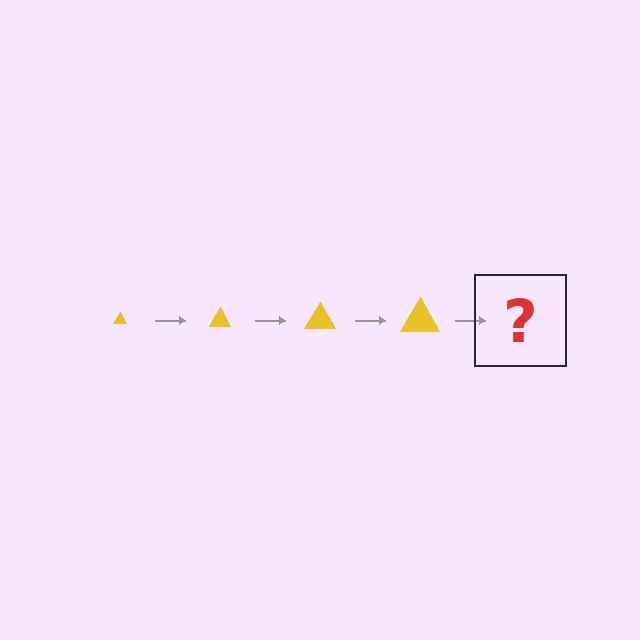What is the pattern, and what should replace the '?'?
The pattern is that the triangle gets progressively larger each step. The '?' should be a yellow triangle, larger than the previous one.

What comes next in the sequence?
The next element should be a yellow triangle, larger than the previous one.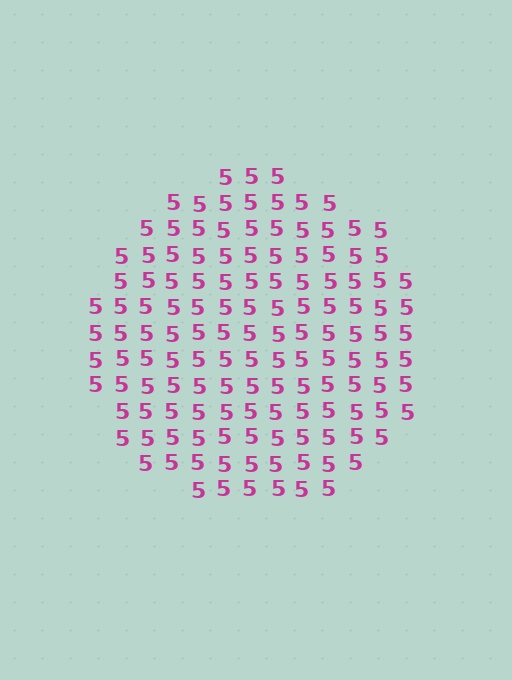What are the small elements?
The small elements are digit 5's.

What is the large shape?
The large shape is a circle.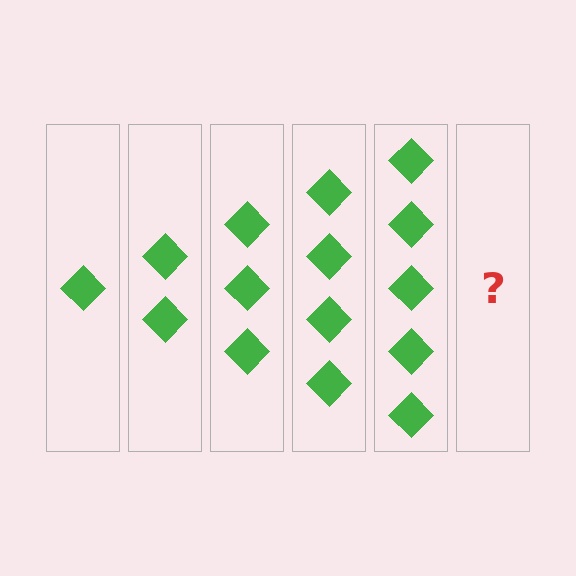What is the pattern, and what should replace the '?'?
The pattern is that each step adds one more diamond. The '?' should be 6 diamonds.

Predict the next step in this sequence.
The next step is 6 diamonds.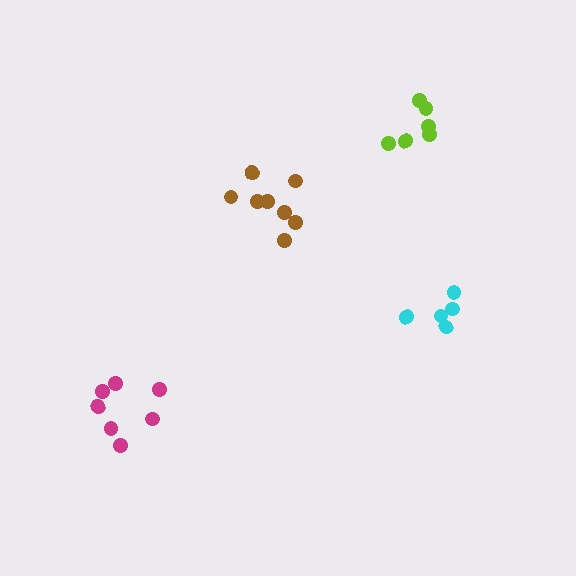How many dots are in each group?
Group 1: 5 dots, Group 2: 7 dots, Group 3: 8 dots, Group 4: 6 dots (26 total).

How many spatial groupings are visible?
There are 4 spatial groupings.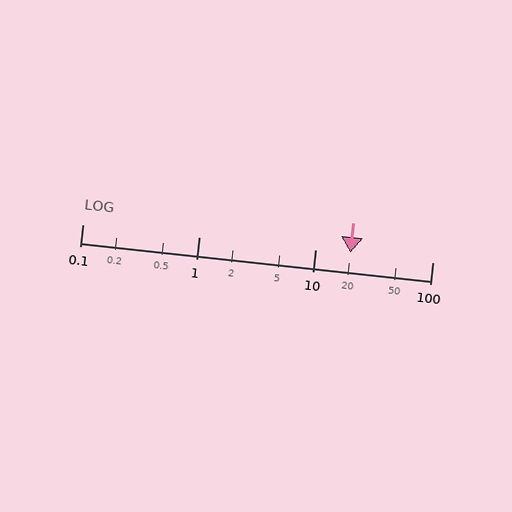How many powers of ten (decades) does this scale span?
The scale spans 3 decades, from 0.1 to 100.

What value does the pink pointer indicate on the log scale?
The pointer indicates approximately 20.